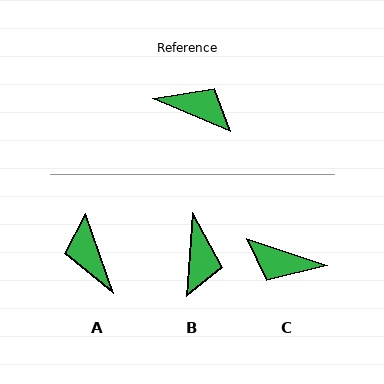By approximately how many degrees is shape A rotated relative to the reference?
Approximately 132 degrees counter-clockwise.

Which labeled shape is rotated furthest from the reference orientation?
C, about 175 degrees away.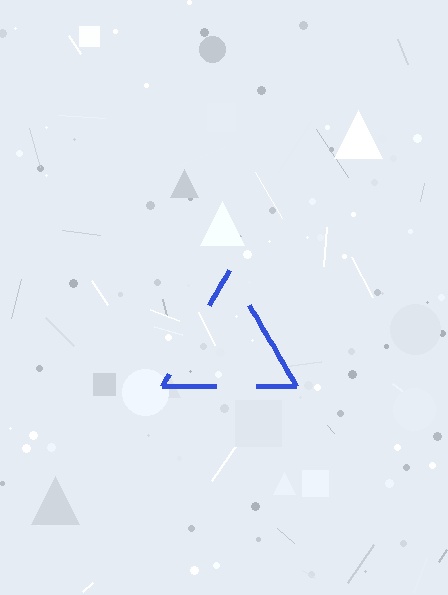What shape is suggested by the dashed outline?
The dashed outline suggests a triangle.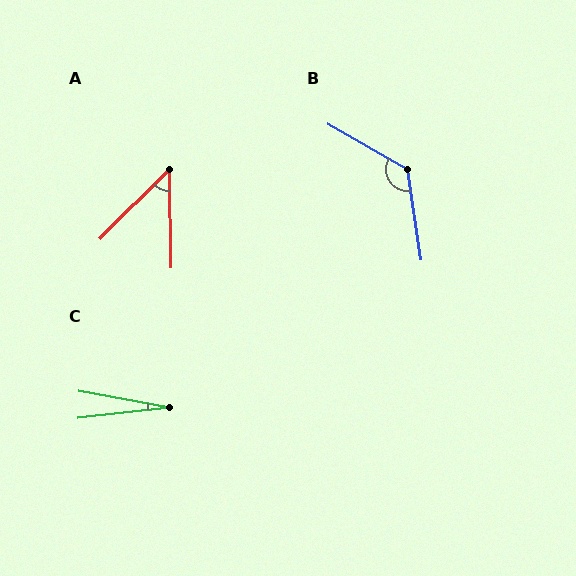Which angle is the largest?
B, at approximately 128 degrees.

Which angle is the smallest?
C, at approximately 17 degrees.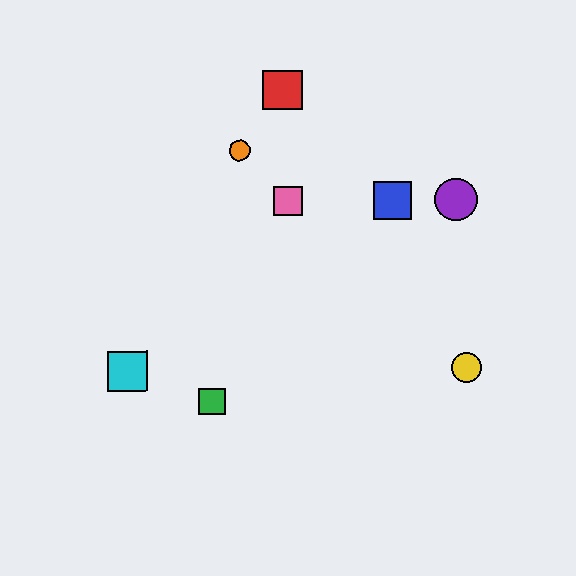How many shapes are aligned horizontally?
3 shapes (the blue square, the purple circle, the pink square) are aligned horizontally.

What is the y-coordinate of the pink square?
The pink square is at y≈201.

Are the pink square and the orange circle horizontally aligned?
No, the pink square is at y≈201 and the orange circle is at y≈151.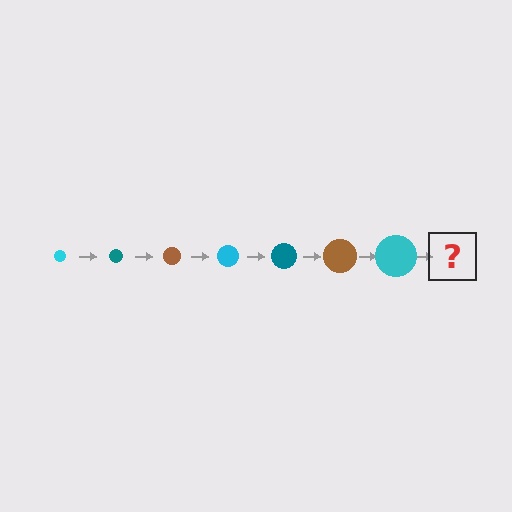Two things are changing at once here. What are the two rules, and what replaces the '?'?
The two rules are that the circle grows larger each step and the color cycles through cyan, teal, and brown. The '?' should be a teal circle, larger than the previous one.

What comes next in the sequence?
The next element should be a teal circle, larger than the previous one.